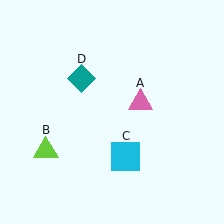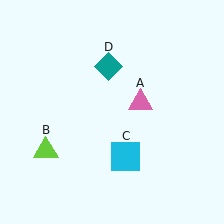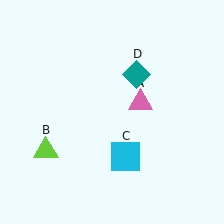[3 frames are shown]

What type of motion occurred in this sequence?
The teal diamond (object D) rotated clockwise around the center of the scene.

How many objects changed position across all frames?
1 object changed position: teal diamond (object D).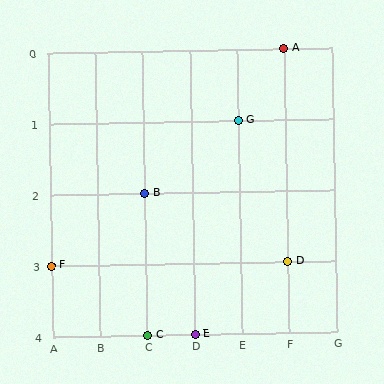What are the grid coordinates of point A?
Point A is at grid coordinates (F, 0).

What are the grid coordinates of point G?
Point G is at grid coordinates (E, 1).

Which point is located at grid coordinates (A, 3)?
Point F is at (A, 3).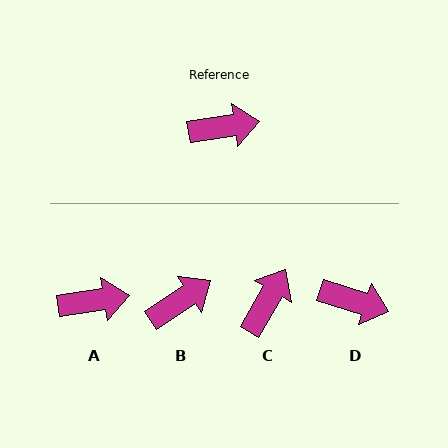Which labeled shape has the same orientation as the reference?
A.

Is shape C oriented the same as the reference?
No, it is off by about 51 degrees.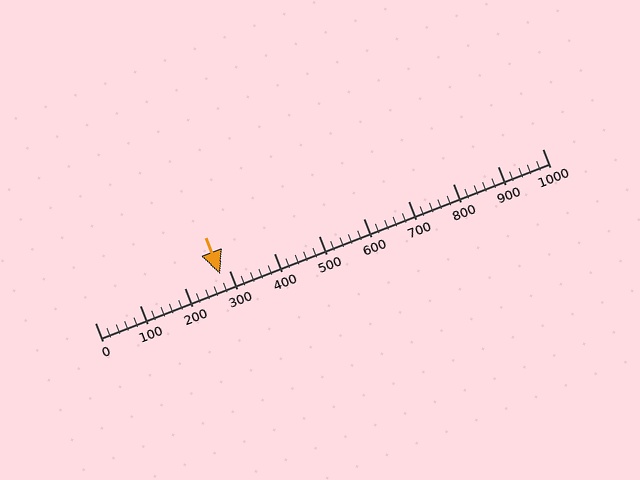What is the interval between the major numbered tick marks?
The major tick marks are spaced 100 units apart.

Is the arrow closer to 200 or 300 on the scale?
The arrow is closer to 300.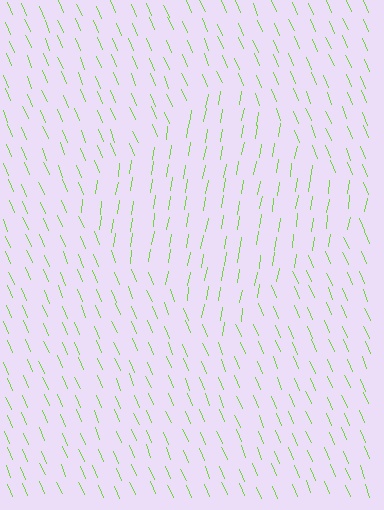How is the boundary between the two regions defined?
The boundary is defined purely by a change in line orientation (approximately 32 degrees difference). All lines are the same color and thickness.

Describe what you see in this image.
The image is filled with small lime line segments. A diamond region in the image has lines oriented differently from the surrounding lines, creating a visible texture boundary.